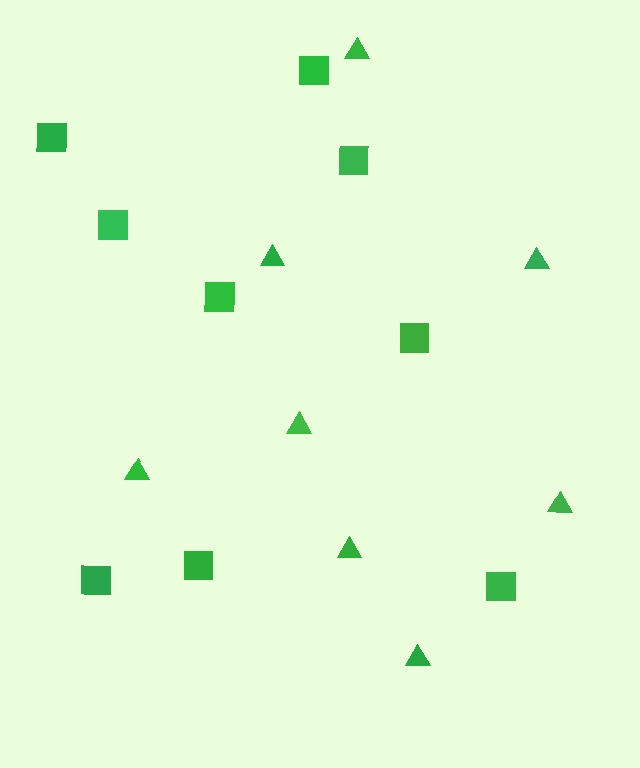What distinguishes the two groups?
There are 2 groups: one group of triangles (8) and one group of squares (9).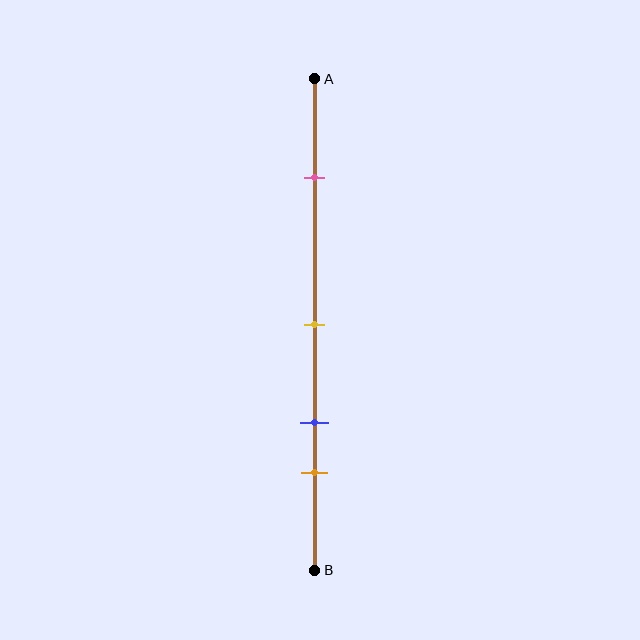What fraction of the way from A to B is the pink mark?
The pink mark is approximately 20% (0.2) of the way from A to B.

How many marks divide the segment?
There are 4 marks dividing the segment.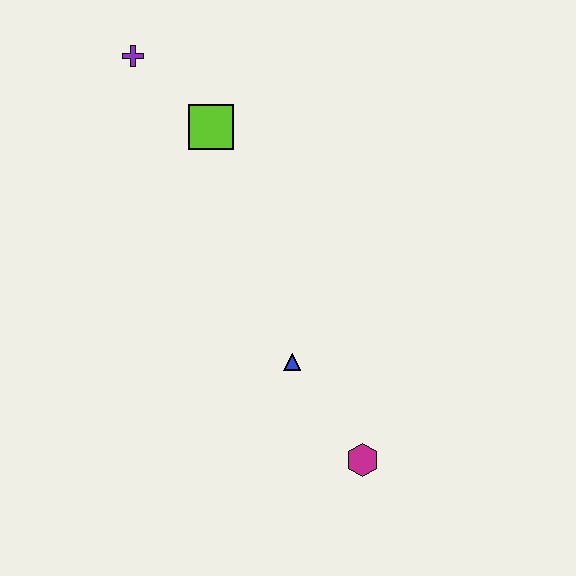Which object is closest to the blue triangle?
The magenta hexagon is closest to the blue triangle.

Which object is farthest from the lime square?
The magenta hexagon is farthest from the lime square.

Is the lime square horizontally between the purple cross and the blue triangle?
Yes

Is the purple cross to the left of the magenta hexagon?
Yes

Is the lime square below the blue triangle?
No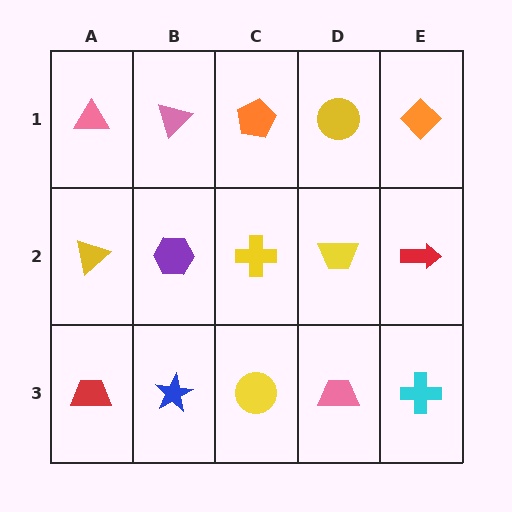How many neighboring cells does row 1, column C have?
3.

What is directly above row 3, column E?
A red arrow.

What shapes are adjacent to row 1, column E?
A red arrow (row 2, column E), a yellow circle (row 1, column D).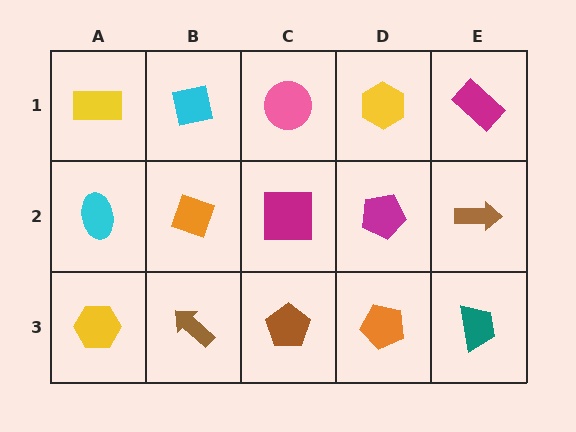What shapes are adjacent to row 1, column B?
An orange diamond (row 2, column B), a yellow rectangle (row 1, column A), a pink circle (row 1, column C).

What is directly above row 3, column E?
A brown arrow.